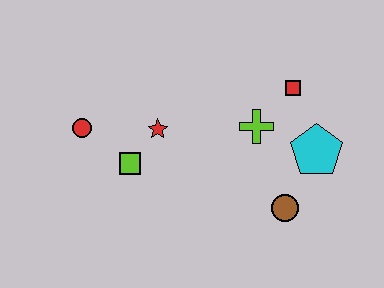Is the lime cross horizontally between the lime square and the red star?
No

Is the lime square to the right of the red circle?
Yes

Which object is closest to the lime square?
The red star is closest to the lime square.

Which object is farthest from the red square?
The red circle is farthest from the red square.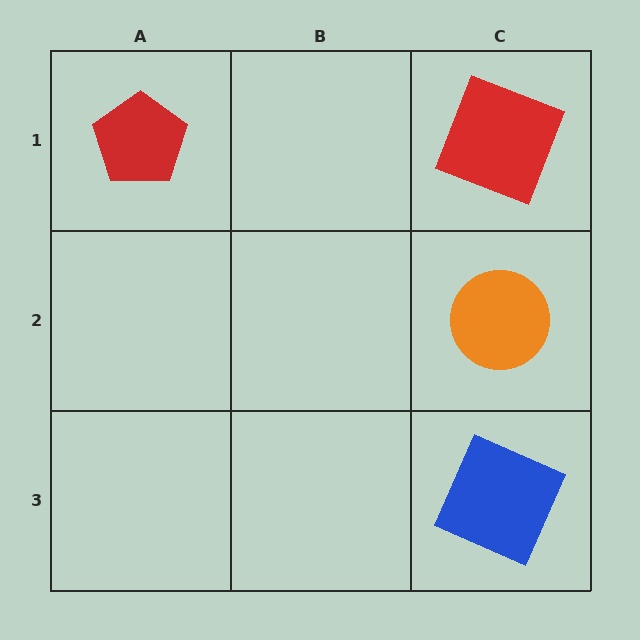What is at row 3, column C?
A blue square.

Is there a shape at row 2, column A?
No, that cell is empty.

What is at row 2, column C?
An orange circle.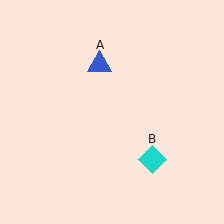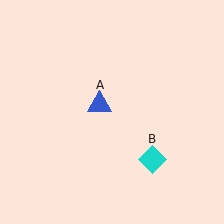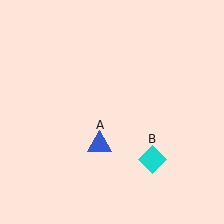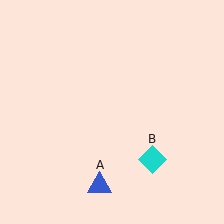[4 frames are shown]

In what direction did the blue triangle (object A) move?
The blue triangle (object A) moved down.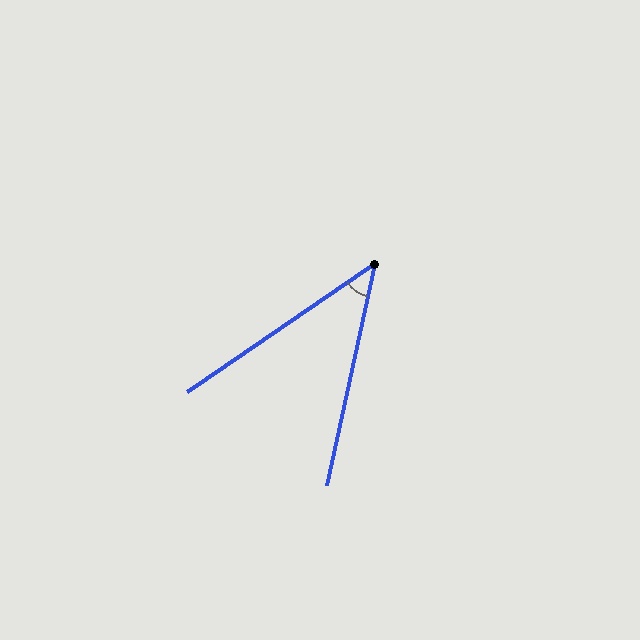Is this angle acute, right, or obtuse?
It is acute.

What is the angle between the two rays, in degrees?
Approximately 43 degrees.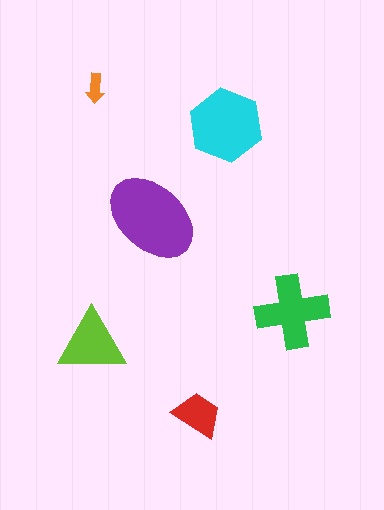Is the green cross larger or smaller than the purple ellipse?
Smaller.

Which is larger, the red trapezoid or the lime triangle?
The lime triangle.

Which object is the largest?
The purple ellipse.